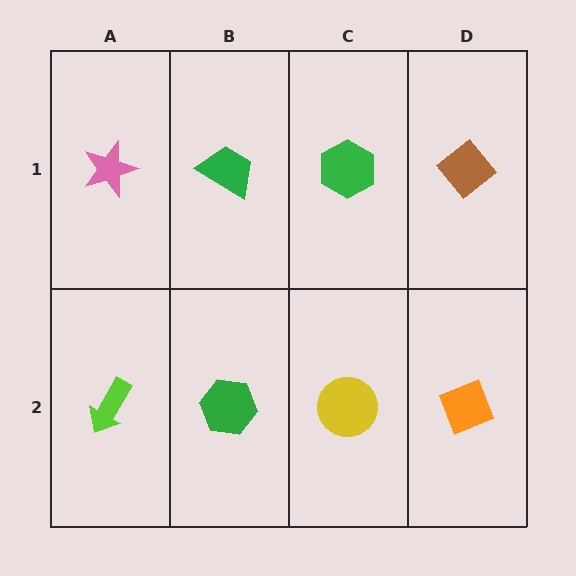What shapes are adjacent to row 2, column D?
A brown diamond (row 1, column D), a yellow circle (row 2, column C).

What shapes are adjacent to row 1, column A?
A lime arrow (row 2, column A), a green trapezoid (row 1, column B).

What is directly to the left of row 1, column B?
A pink star.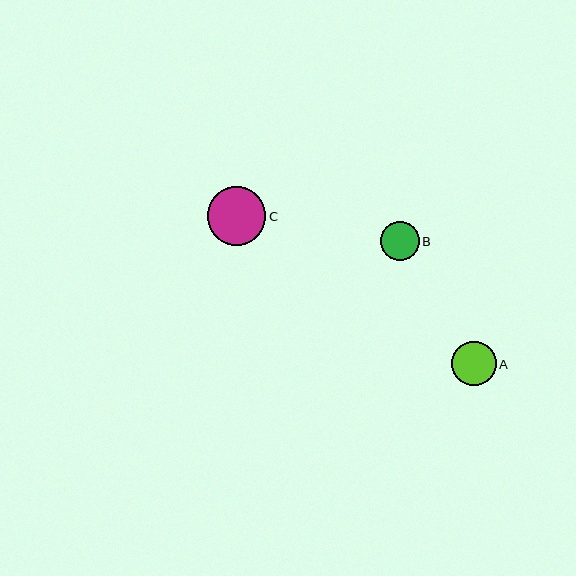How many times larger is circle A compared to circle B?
Circle A is approximately 1.1 times the size of circle B.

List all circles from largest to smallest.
From largest to smallest: C, A, B.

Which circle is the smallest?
Circle B is the smallest with a size of approximately 39 pixels.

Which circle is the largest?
Circle C is the largest with a size of approximately 58 pixels.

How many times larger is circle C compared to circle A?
Circle C is approximately 1.3 times the size of circle A.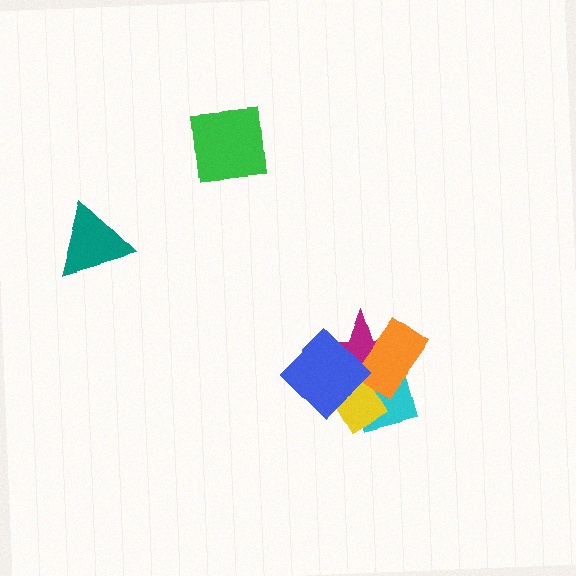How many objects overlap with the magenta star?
4 objects overlap with the magenta star.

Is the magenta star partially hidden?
Yes, it is partially covered by another shape.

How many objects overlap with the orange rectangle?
4 objects overlap with the orange rectangle.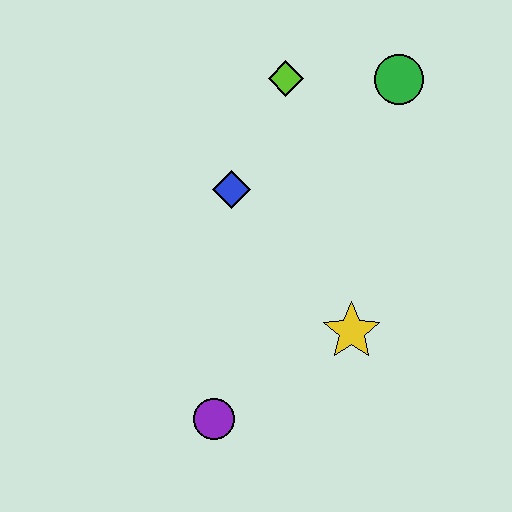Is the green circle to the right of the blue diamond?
Yes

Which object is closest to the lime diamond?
The green circle is closest to the lime diamond.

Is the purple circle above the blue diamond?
No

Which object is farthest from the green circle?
The purple circle is farthest from the green circle.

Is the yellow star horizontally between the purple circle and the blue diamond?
No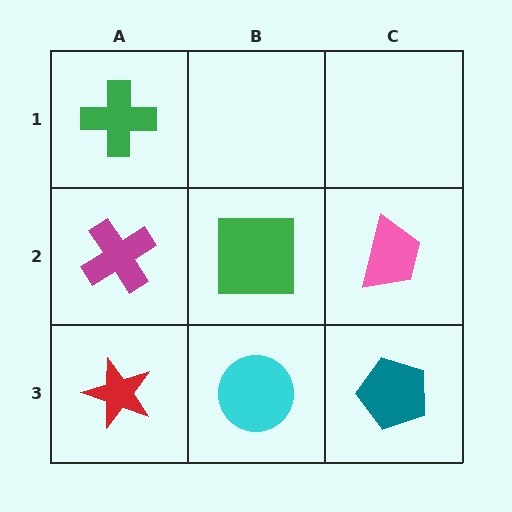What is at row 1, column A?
A green cross.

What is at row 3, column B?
A cyan circle.